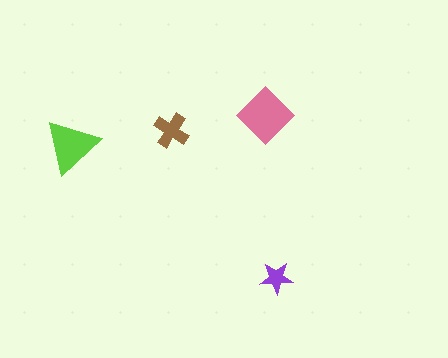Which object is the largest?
The pink diamond.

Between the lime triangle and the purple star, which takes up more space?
The lime triangle.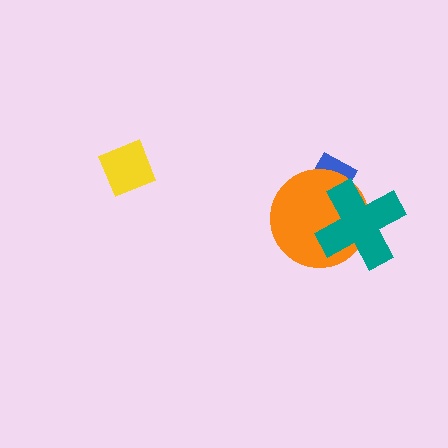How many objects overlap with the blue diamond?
2 objects overlap with the blue diamond.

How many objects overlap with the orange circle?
2 objects overlap with the orange circle.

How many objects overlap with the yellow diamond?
0 objects overlap with the yellow diamond.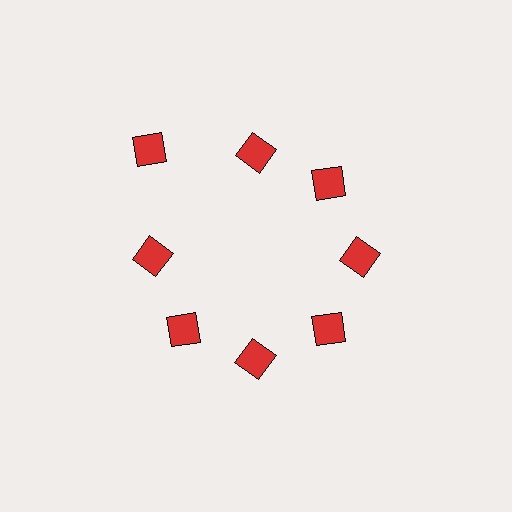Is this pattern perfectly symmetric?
No. The 8 red diamonds are arranged in a ring, but one element near the 10 o'clock position is pushed outward from the center, breaking the 8-fold rotational symmetry.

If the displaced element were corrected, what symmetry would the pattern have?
It would have 8-fold rotational symmetry — the pattern would map onto itself every 45 degrees.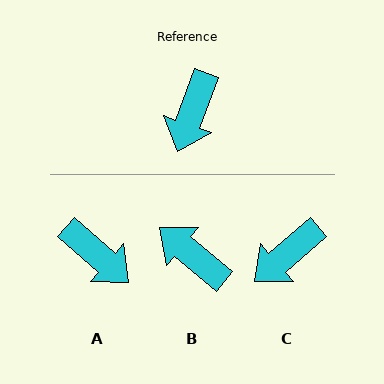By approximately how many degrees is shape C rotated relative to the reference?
Approximately 29 degrees clockwise.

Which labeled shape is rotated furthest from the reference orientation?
B, about 110 degrees away.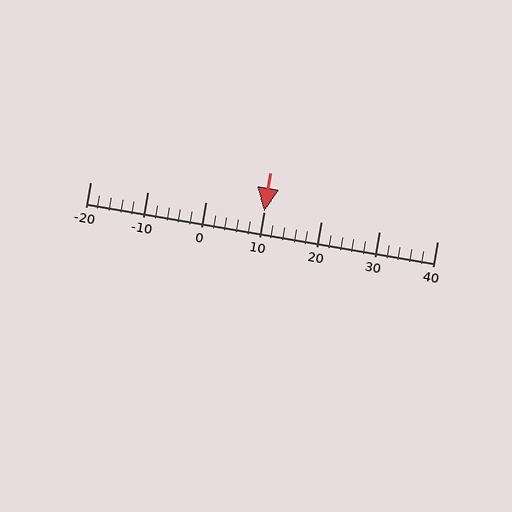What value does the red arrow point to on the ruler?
The red arrow points to approximately 10.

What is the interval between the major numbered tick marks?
The major tick marks are spaced 10 units apart.